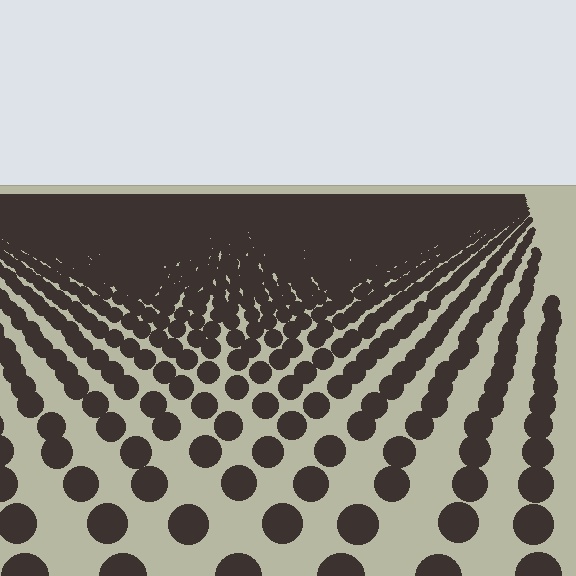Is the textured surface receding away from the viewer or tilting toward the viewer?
The surface is receding away from the viewer. Texture elements get smaller and denser toward the top.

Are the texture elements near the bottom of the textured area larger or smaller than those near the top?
Larger. Near the bottom, elements are closer to the viewer and appear at a bigger on-screen size.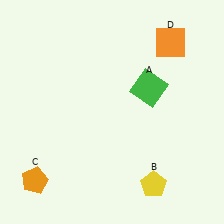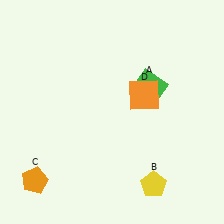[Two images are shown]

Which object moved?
The orange square (D) moved down.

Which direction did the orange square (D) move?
The orange square (D) moved down.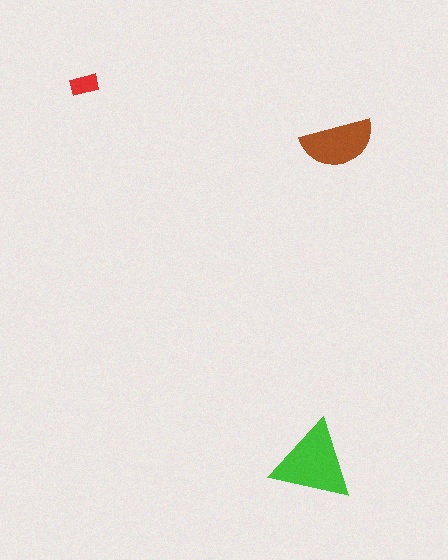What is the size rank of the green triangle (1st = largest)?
1st.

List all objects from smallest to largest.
The red rectangle, the brown semicircle, the green triangle.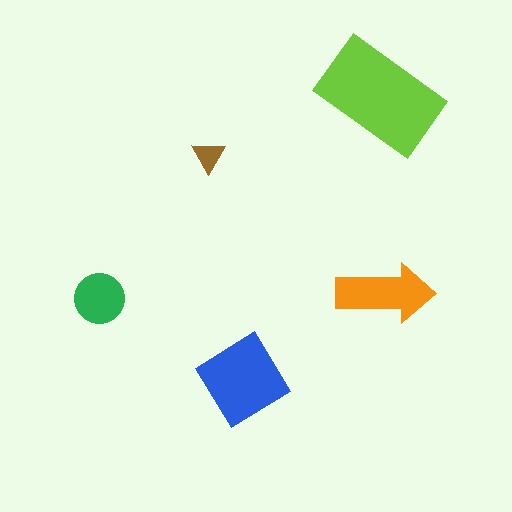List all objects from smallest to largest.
The brown triangle, the green circle, the orange arrow, the blue diamond, the lime rectangle.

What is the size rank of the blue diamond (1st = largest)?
2nd.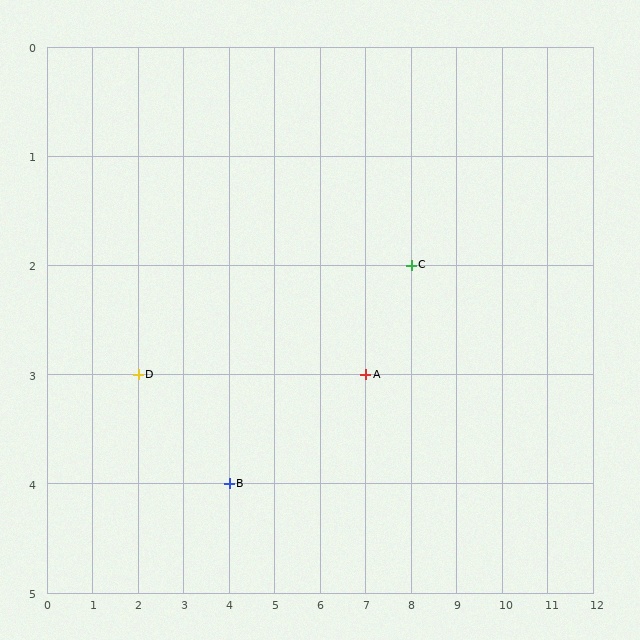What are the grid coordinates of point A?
Point A is at grid coordinates (7, 3).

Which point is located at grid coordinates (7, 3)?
Point A is at (7, 3).